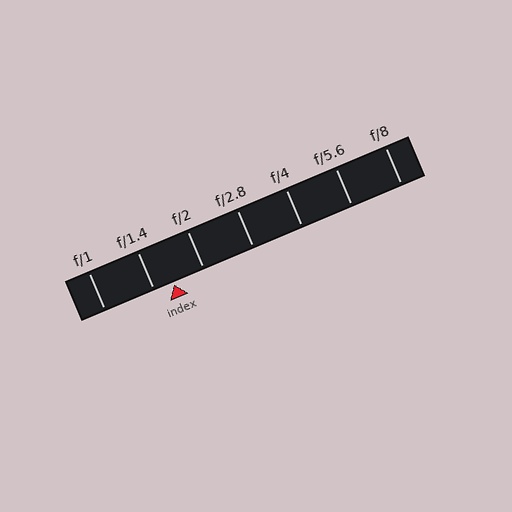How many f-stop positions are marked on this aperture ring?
There are 7 f-stop positions marked.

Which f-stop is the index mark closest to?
The index mark is closest to f/1.4.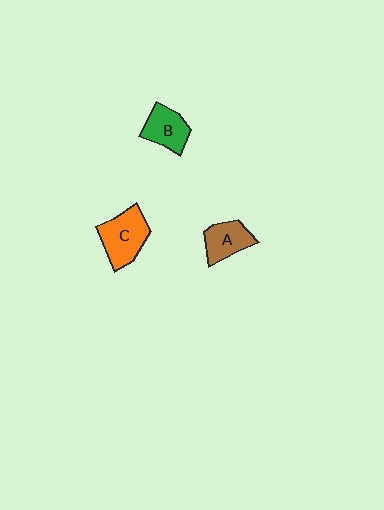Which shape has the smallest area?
Shape A (brown).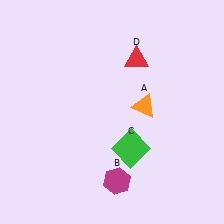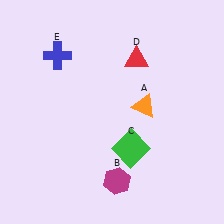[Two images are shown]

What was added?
A blue cross (E) was added in Image 2.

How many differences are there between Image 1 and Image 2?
There is 1 difference between the two images.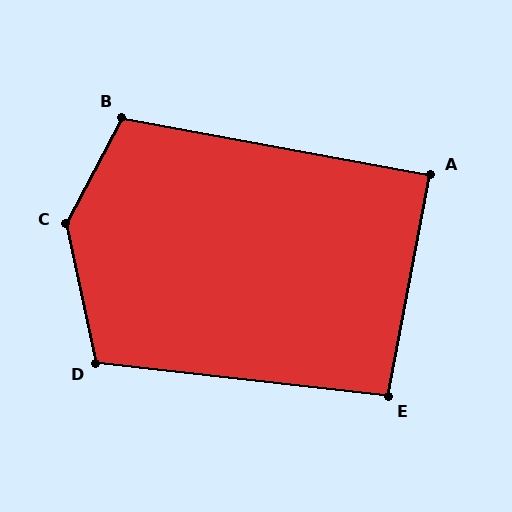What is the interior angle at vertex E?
Approximately 94 degrees (approximately right).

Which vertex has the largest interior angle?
C, at approximately 140 degrees.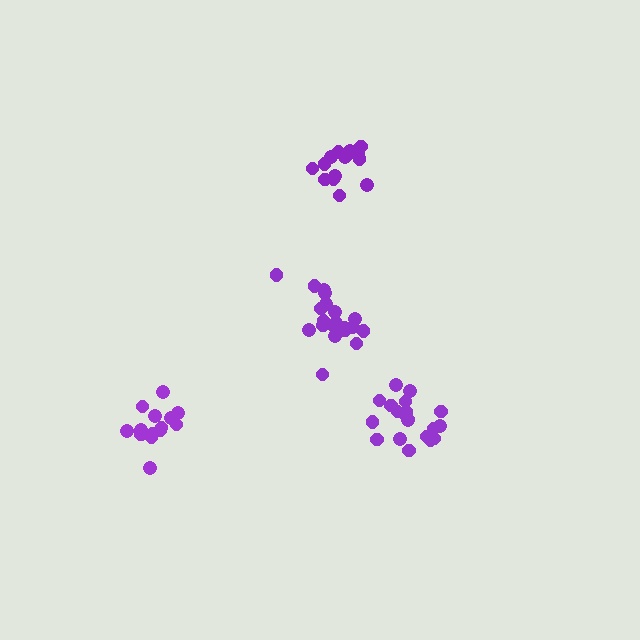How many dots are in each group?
Group 1: 20 dots, Group 2: 20 dots, Group 3: 15 dots, Group 4: 14 dots (69 total).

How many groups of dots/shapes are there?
There are 4 groups.